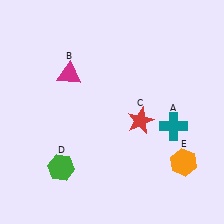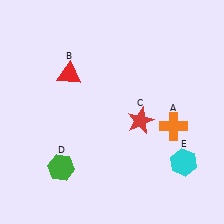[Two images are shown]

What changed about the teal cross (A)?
In Image 1, A is teal. In Image 2, it changed to orange.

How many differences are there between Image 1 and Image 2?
There are 3 differences between the two images.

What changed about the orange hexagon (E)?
In Image 1, E is orange. In Image 2, it changed to cyan.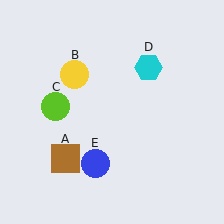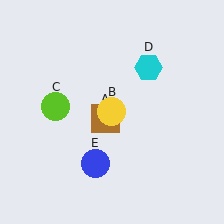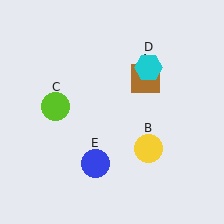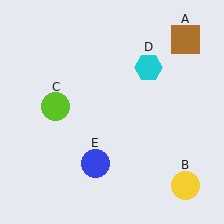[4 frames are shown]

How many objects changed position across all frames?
2 objects changed position: brown square (object A), yellow circle (object B).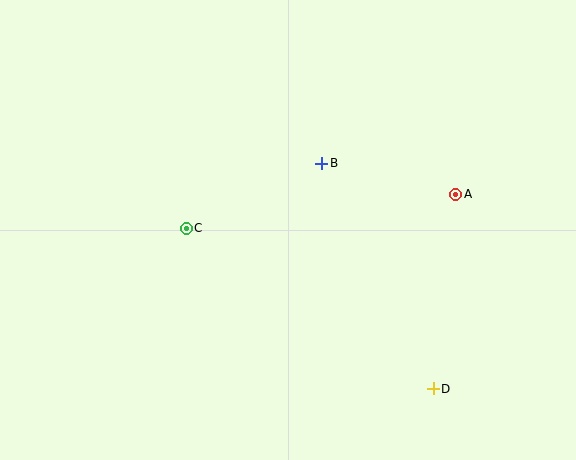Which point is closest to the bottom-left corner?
Point C is closest to the bottom-left corner.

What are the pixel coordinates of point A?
Point A is at (456, 194).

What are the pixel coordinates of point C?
Point C is at (186, 228).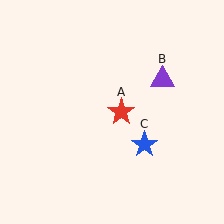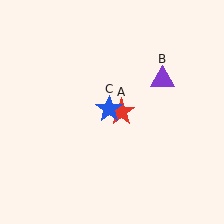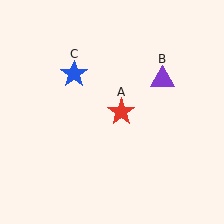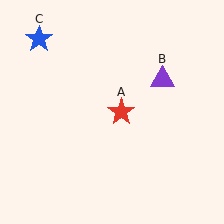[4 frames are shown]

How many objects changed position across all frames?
1 object changed position: blue star (object C).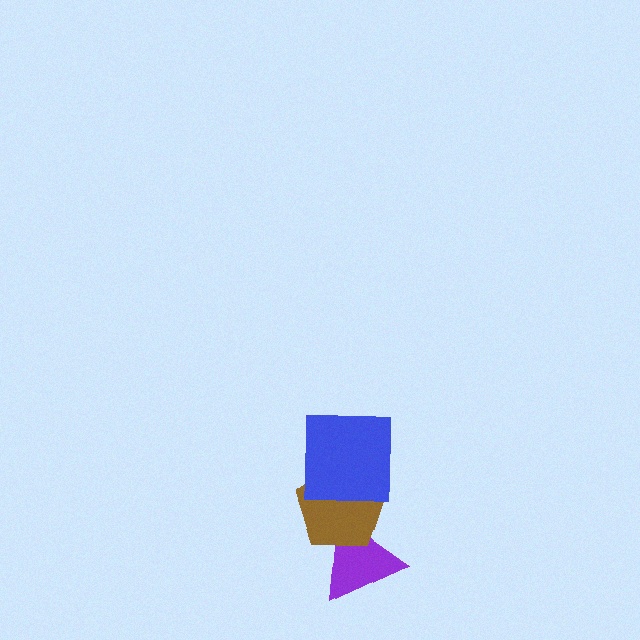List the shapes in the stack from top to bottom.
From top to bottom: the blue square, the brown pentagon, the purple triangle.